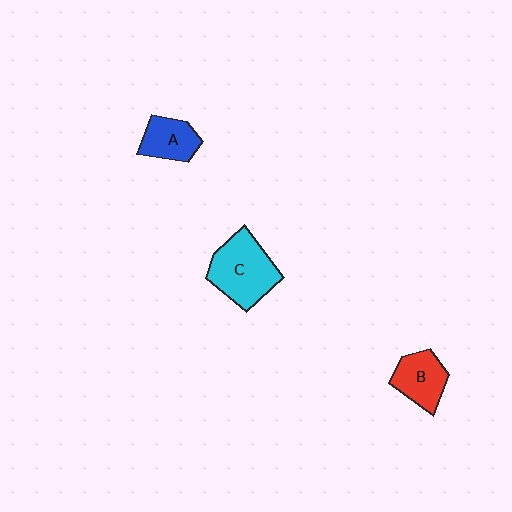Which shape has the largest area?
Shape C (cyan).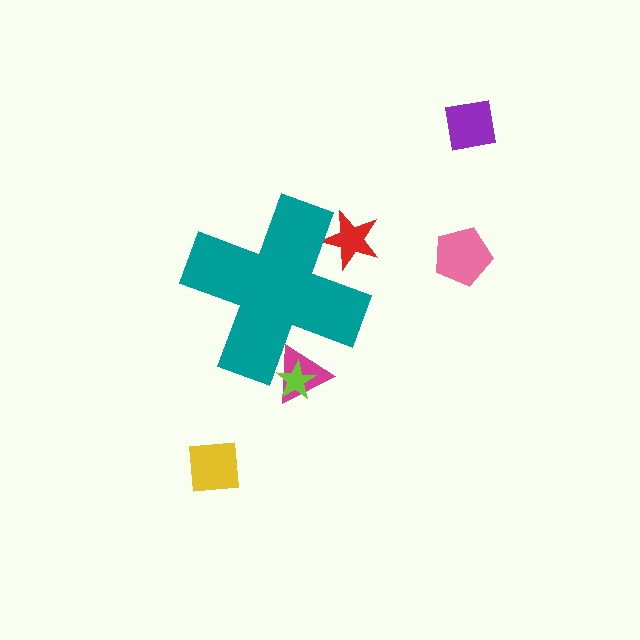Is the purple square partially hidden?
No, the purple square is fully visible.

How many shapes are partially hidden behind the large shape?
3 shapes are partially hidden.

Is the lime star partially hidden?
Yes, the lime star is partially hidden behind the teal cross.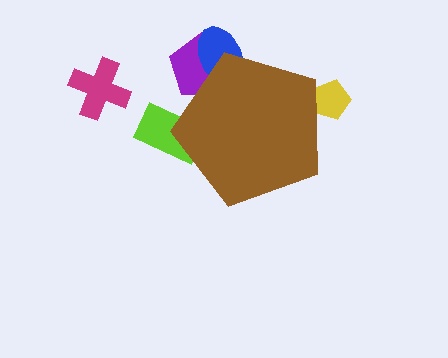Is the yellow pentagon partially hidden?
Yes, the yellow pentagon is partially hidden behind the brown pentagon.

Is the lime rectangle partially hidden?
Yes, the lime rectangle is partially hidden behind the brown pentagon.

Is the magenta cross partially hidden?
No, the magenta cross is fully visible.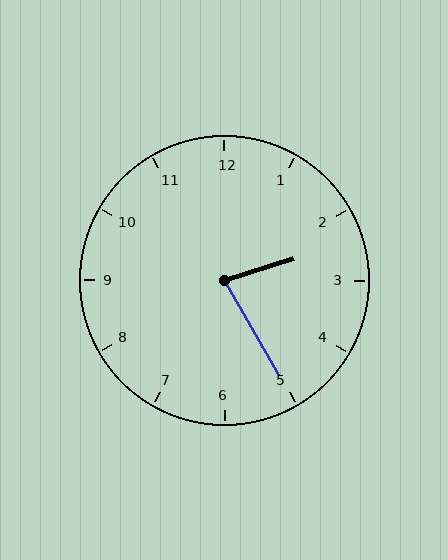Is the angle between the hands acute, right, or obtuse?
It is acute.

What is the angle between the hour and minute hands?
Approximately 78 degrees.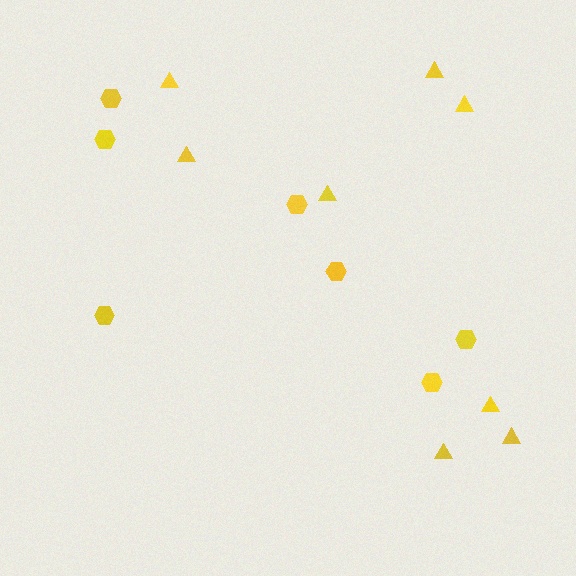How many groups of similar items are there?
There are 2 groups: one group of triangles (8) and one group of hexagons (7).